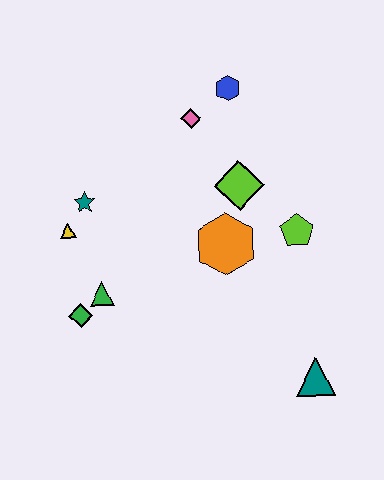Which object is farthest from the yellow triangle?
The teal triangle is farthest from the yellow triangle.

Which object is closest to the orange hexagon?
The lime diamond is closest to the orange hexagon.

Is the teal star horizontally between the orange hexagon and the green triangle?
No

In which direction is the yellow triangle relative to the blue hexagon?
The yellow triangle is to the left of the blue hexagon.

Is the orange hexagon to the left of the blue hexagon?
Yes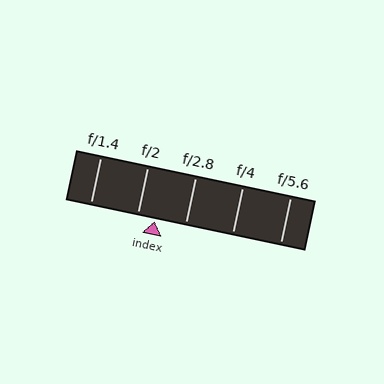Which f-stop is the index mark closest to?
The index mark is closest to f/2.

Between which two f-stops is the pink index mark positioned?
The index mark is between f/2 and f/2.8.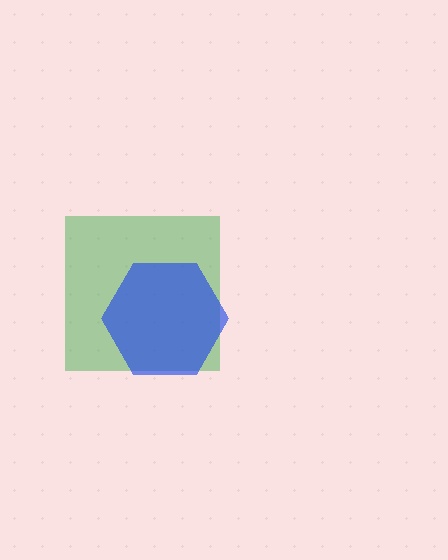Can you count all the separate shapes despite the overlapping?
Yes, there are 2 separate shapes.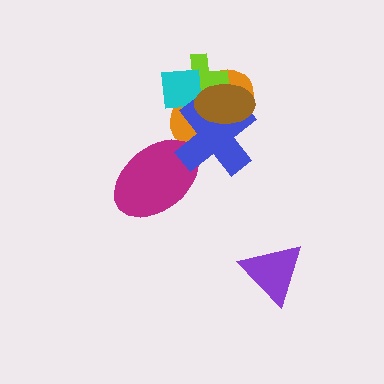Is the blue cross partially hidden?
Yes, it is partially covered by another shape.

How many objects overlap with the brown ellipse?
4 objects overlap with the brown ellipse.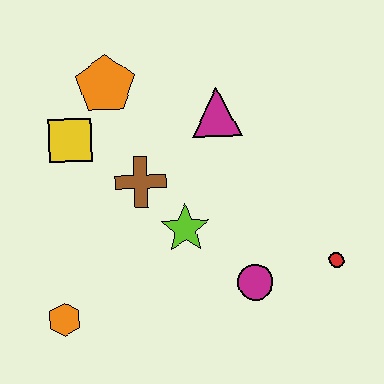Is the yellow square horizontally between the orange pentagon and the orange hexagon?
Yes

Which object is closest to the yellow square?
The orange pentagon is closest to the yellow square.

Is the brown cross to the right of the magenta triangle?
No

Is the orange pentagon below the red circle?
No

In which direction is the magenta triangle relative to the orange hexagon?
The magenta triangle is above the orange hexagon.